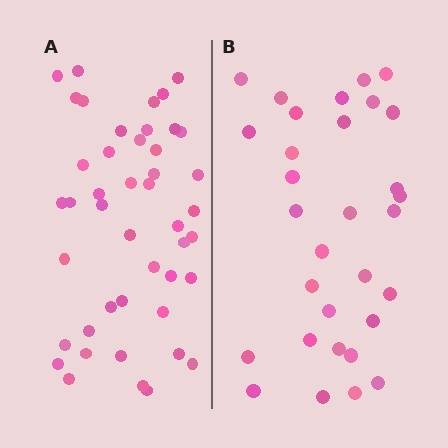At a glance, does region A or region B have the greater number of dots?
Region A (the left region) has more dots.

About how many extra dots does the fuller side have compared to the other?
Region A has approximately 15 more dots than region B.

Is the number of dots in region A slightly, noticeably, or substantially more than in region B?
Region A has substantially more. The ratio is roughly 1.5 to 1.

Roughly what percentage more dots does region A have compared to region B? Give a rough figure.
About 45% more.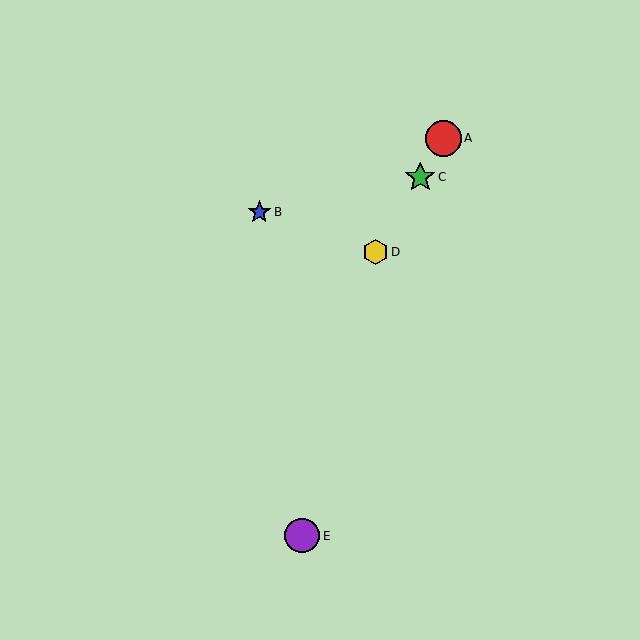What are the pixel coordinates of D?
Object D is at (375, 252).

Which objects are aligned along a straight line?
Objects A, C, D are aligned along a straight line.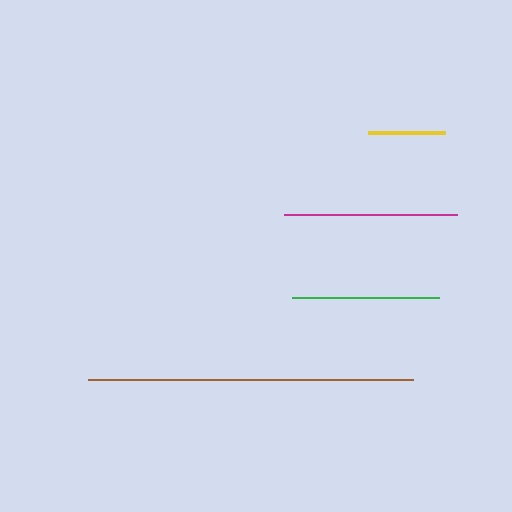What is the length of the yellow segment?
The yellow segment is approximately 77 pixels long.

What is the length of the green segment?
The green segment is approximately 148 pixels long.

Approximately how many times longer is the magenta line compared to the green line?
The magenta line is approximately 1.2 times the length of the green line.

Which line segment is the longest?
The brown line is the longest at approximately 325 pixels.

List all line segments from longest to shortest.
From longest to shortest: brown, magenta, green, yellow.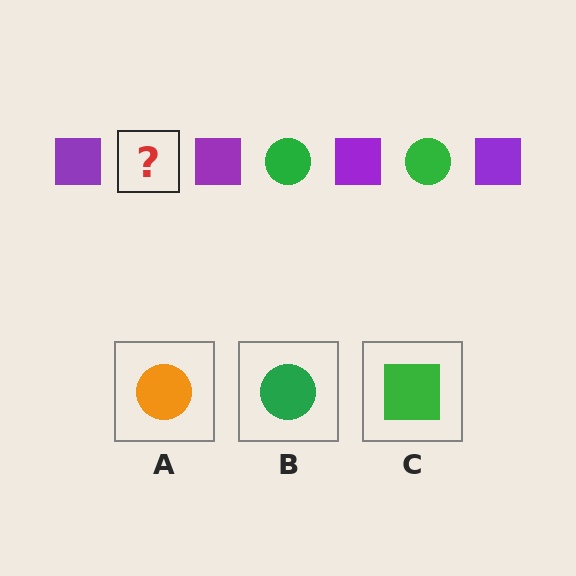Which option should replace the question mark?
Option B.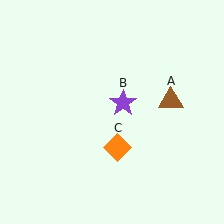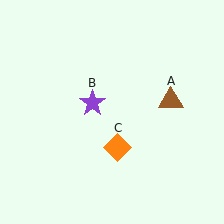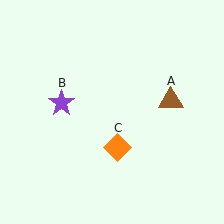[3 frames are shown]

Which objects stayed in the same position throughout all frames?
Brown triangle (object A) and orange diamond (object C) remained stationary.